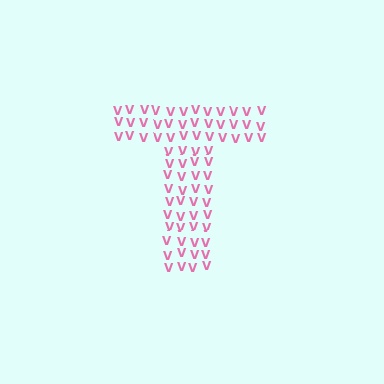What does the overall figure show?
The overall figure shows the letter T.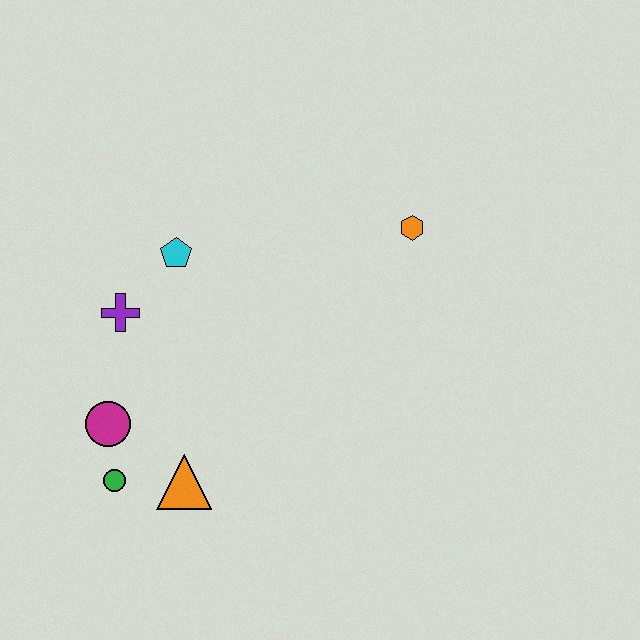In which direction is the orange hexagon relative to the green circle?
The orange hexagon is to the right of the green circle.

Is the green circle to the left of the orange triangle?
Yes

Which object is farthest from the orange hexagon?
The green circle is farthest from the orange hexagon.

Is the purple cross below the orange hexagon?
Yes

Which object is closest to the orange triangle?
The green circle is closest to the orange triangle.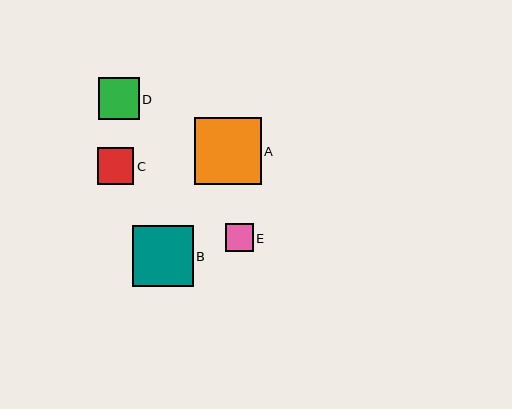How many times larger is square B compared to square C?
Square B is approximately 1.7 times the size of square C.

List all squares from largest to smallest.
From largest to smallest: A, B, D, C, E.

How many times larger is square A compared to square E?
Square A is approximately 2.4 times the size of square E.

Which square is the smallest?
Square E is the smallest with a size of approximately 27 pixels.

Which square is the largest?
Square A is the largest with a size of approximately 67 pixels.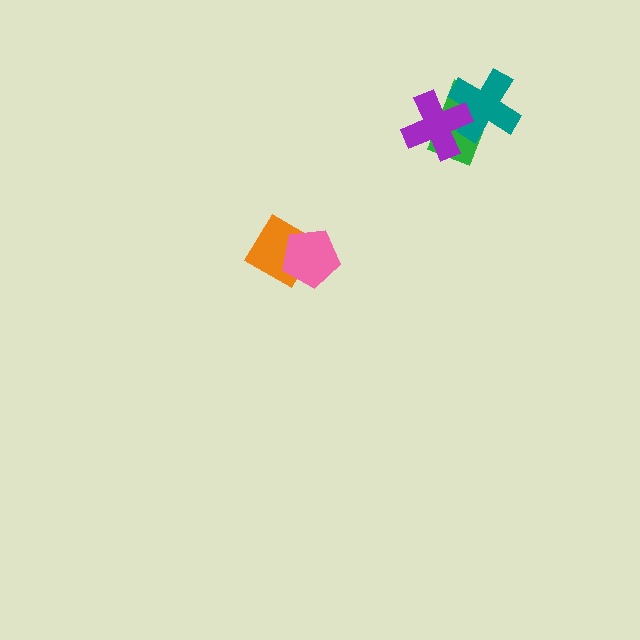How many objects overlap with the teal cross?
2 objects overlap with the teal cross.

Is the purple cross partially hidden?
No, no other shape covers it.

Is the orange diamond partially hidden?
Yes, it is partially covered by another shape.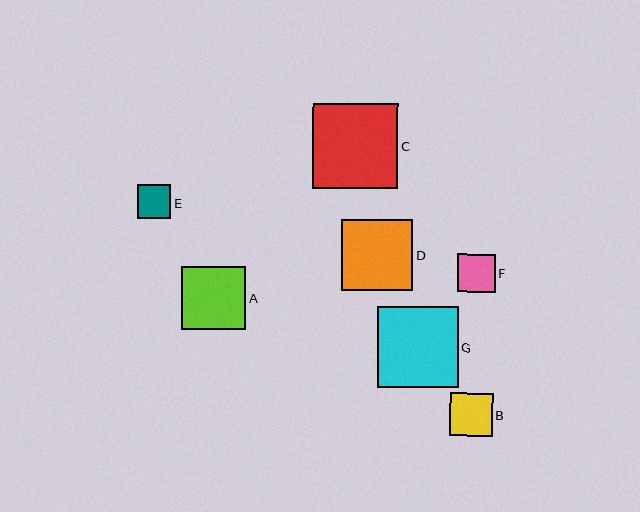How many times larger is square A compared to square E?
Square A is approximately 1.9 times the size of square E.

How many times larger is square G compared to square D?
Square G is approximately 1.1 times the size of square D.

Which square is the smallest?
Square E is the smallest with a size of approximately 34 pixels.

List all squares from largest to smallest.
From largest to smallest: C, G, D, A, B, F, E.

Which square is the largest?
Square C is the largest with a size of approximately 85 pixels.